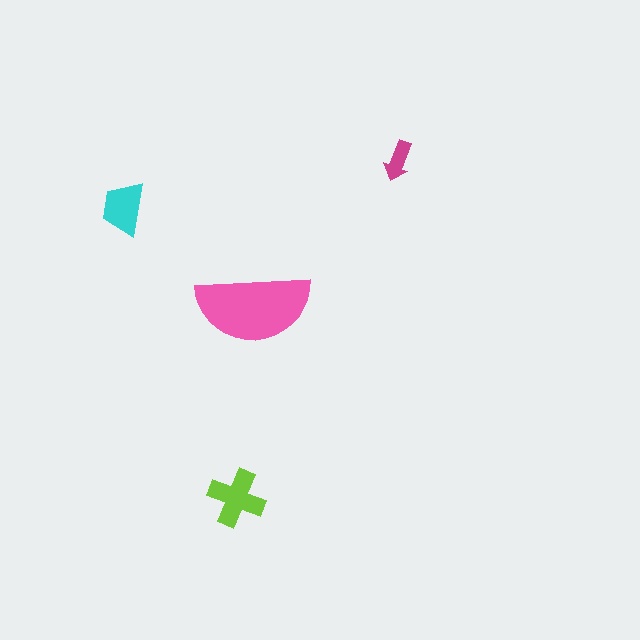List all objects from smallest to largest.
The magenta arrow, the cyan trapezoid, the lime cross, the pink semicircle.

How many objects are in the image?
There are 4 objects in the image.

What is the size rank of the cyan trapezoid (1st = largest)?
3rd.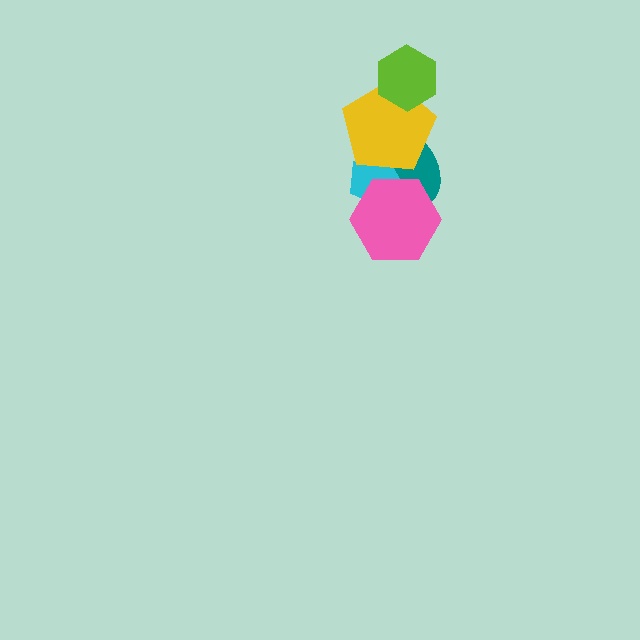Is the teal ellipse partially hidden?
Yes, it is partially covered by another shape.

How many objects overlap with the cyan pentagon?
3 objects overlap with the cyan pentagon.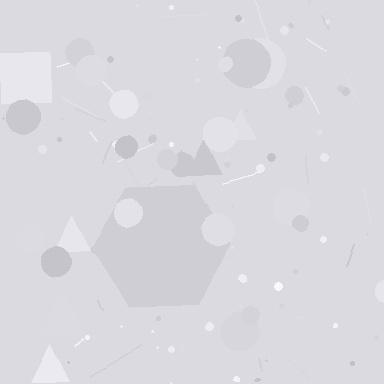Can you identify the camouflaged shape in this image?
The camouflaged shape is a hexagon.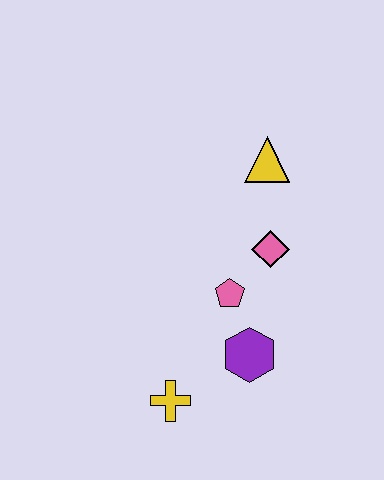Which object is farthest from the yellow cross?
The yellow triangle is farthest from the yellow cross.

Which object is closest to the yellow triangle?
The pink diamond is closest to the yellow triangle.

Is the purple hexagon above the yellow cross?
Yes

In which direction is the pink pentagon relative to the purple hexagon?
The pink pentagon is above the purple hexagon.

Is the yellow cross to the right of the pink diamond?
No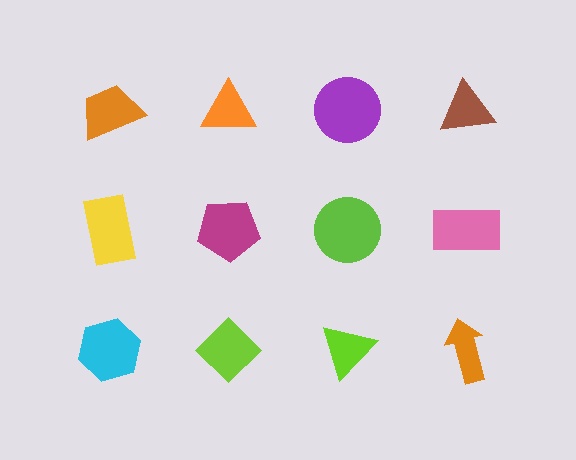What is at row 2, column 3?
A lime circle.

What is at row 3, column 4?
An orange arrow.